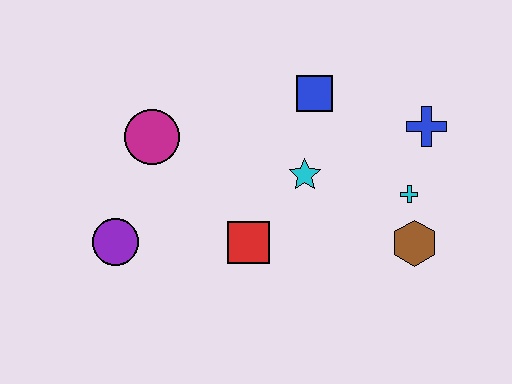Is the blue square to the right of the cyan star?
Yes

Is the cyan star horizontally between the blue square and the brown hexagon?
No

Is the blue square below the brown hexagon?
No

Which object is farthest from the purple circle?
The blue cross is farthest from the purple circle.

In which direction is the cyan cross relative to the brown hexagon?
The cyan cross is above the brown hexagon.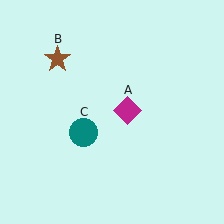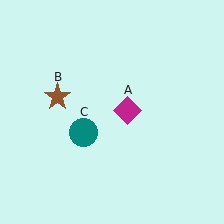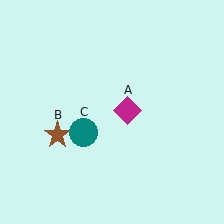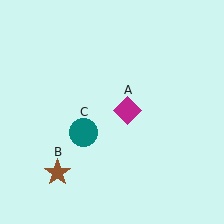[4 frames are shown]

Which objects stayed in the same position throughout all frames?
Magenta diamond (object A) and teal circle (object C) remained stationary.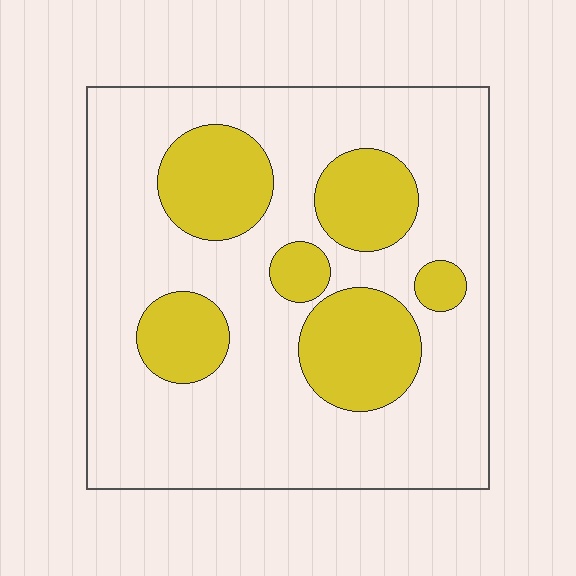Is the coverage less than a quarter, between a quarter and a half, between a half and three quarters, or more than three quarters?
Between a quarter and a half.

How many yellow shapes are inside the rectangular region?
6.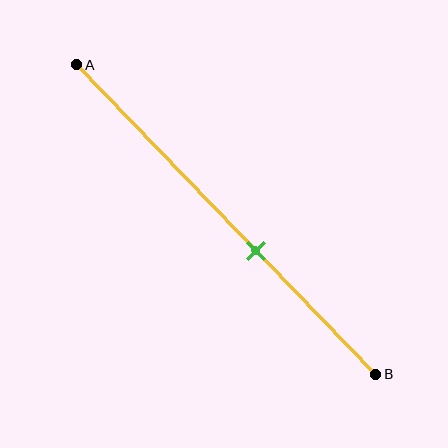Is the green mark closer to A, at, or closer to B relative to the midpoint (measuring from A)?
The green mark is closer to point B than the midpoint of segment AB.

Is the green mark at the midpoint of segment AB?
No, the mark is at about 60% from A, not at the 50% midpoint.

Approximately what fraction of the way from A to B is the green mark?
The green mark is approximately 60% of the way from A to B.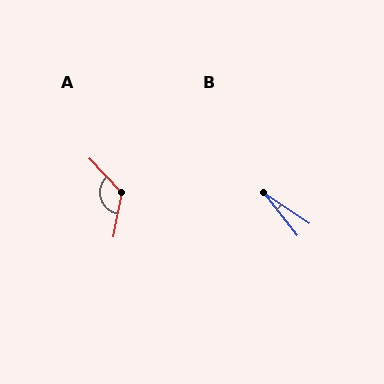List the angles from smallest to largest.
B (18°), A (126°).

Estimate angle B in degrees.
Approximately 18 degrees.